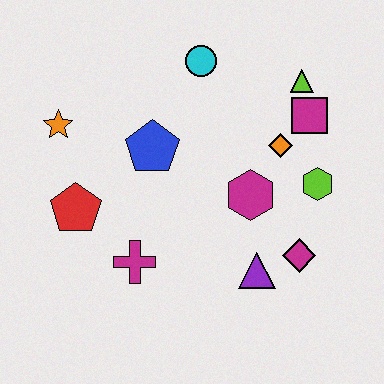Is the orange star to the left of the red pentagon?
Yes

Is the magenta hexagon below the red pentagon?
No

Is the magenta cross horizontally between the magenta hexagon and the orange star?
Yes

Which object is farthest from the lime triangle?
The red pentagon is farthest from the lime triangle.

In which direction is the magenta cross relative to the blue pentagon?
The magenta cross is below the blue pentagon.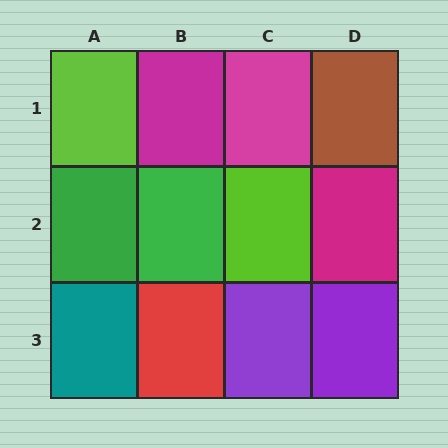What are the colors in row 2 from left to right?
Green, green, lime, magenta.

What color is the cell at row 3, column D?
Purple.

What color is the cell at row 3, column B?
Red.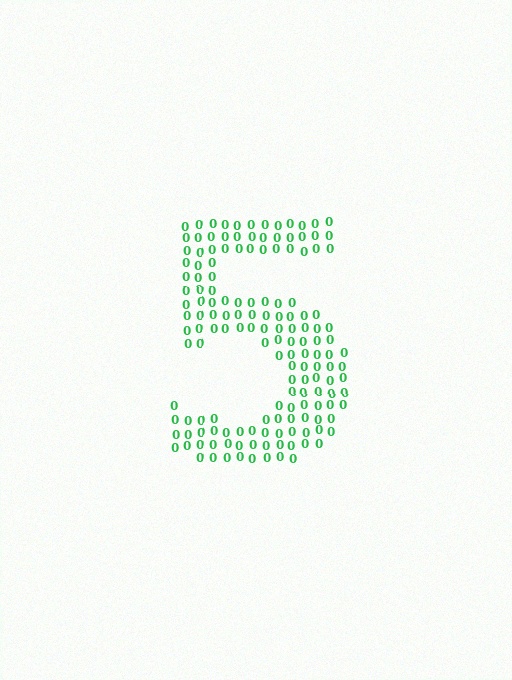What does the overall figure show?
The overall figure shows the digit 5.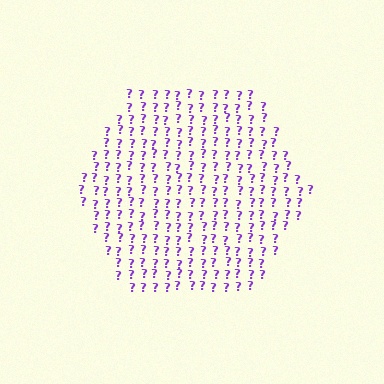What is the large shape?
The large shape is a hexagon.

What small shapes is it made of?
It is made of small question marks.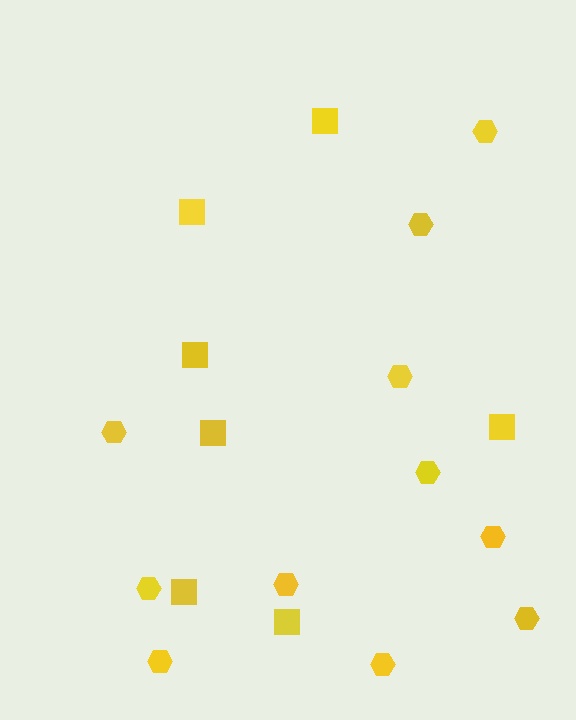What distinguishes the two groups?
There are 2 groups: one group of hexagons (11) and one group of squares (7).